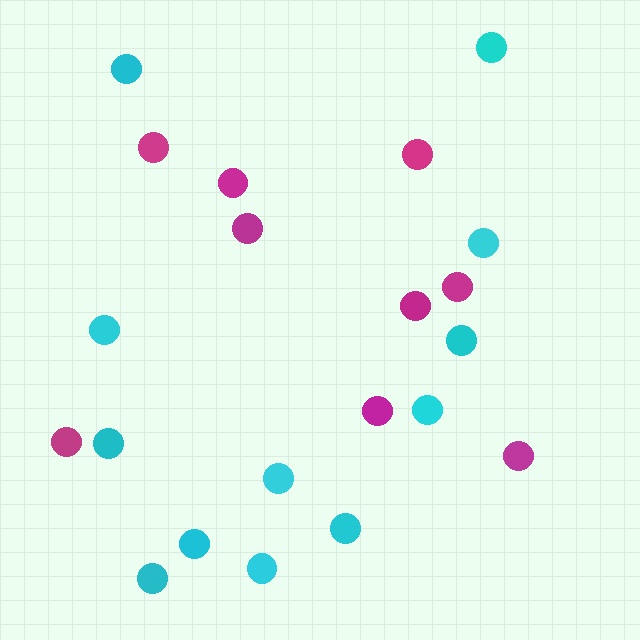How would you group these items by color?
There are 2 groups: one group of magenta circles (9) and one group of cyan circles (12).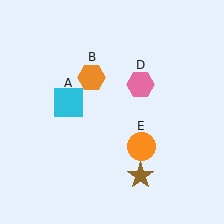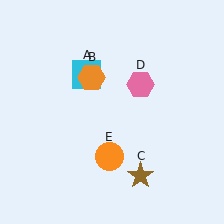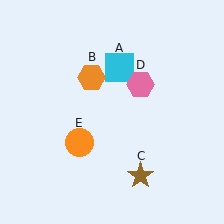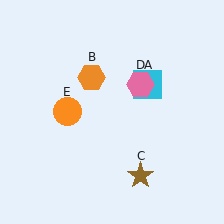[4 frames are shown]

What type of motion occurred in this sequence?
The cyan square (object A), orange circle (object E) rotated clockwise around the center of the scene.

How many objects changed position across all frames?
2 objects changed position: cyan square (object A), orange circle (object E).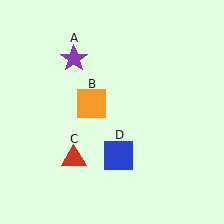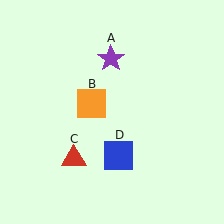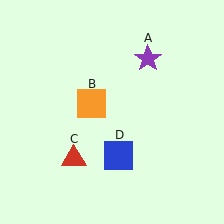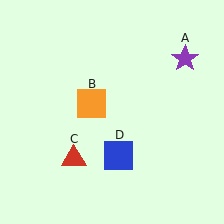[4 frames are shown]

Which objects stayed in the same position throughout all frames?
Orange square (object B) and red triangle (object C) and blue square (object D) remained stationary.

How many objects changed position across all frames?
1 object changed position: purple star (object A).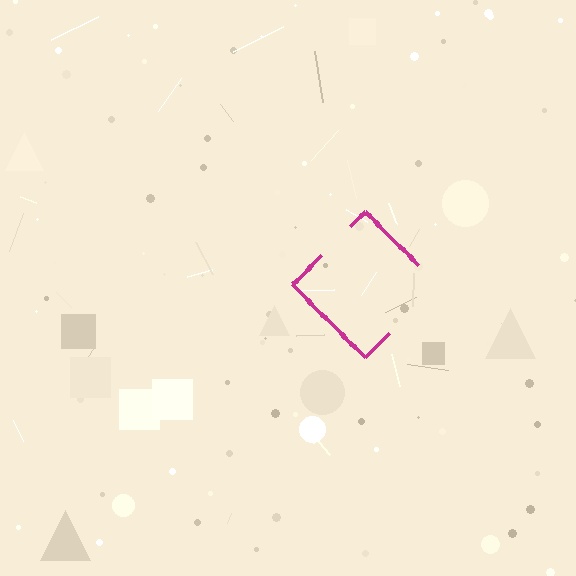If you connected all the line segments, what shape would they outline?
They would outline a diamond.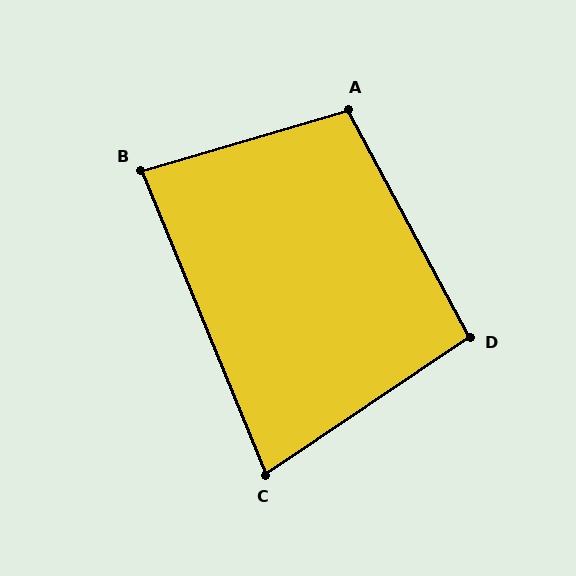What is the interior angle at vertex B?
Approximately 84 degrees (acute).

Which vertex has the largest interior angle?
A, at approximately 102 degrees.